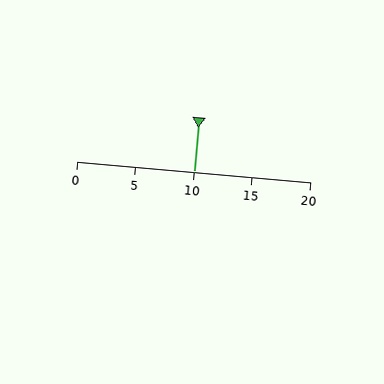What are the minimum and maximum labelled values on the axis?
The axis runs from 0 to 20.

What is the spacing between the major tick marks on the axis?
The major ticks are spaced 5 apart.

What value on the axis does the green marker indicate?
The marker indicates approximately 10.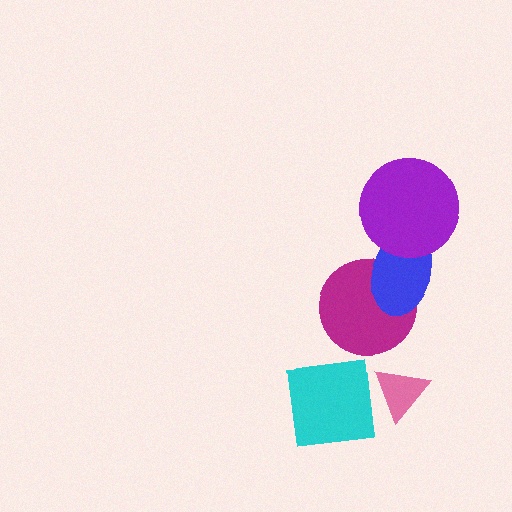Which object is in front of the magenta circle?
The blue ellipse is in front of the magenta circle.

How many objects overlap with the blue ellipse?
2 objects overlap with the blue ellipse.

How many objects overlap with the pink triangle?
0 objects overlap with the pink triangle.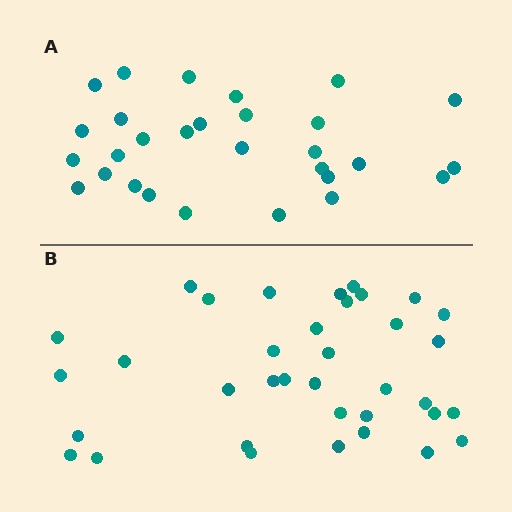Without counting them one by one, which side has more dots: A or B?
Region B (the bottom region) has more dots.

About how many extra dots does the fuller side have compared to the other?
Region B has roughly 8 or so more dots than region A.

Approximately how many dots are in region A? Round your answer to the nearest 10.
About 30 dots. (The exact count is 29, which rounds to 30.)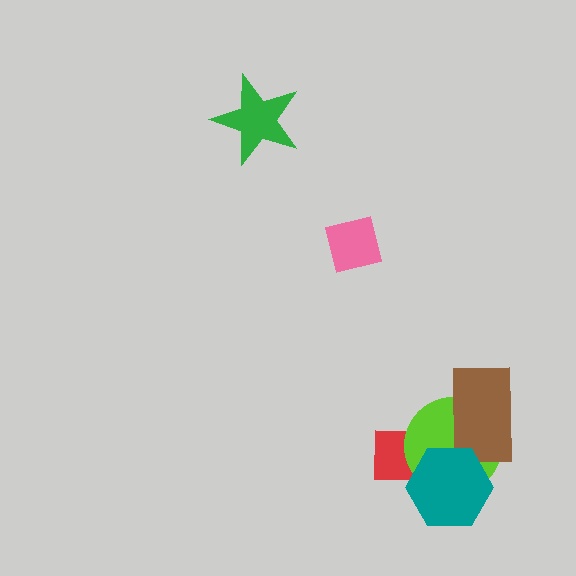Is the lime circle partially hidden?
Yes, it is partially covered by another shape.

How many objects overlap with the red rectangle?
3 objects overlap with the red rectangle.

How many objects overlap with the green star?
0 objects overlap with the green star.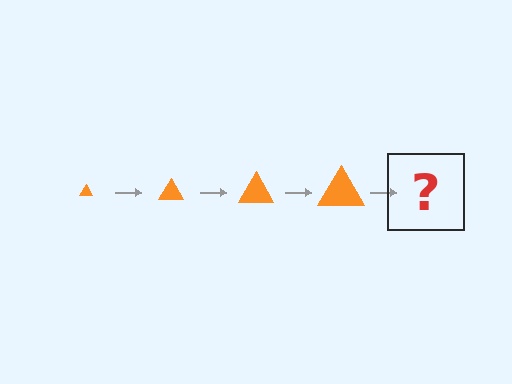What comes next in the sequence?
The next element should be an orange triangle, larger than the previous one.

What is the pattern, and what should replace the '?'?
The pattern is that the triangle gets progressively larger each step. The '?' should be an orange triangle, larger than the previous one.